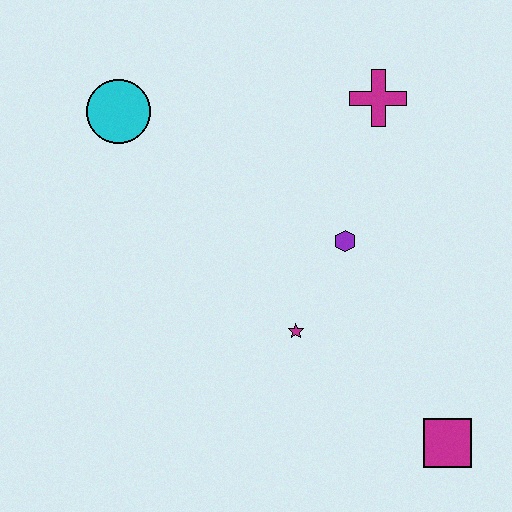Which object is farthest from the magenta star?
The cyan circle is farthest from the magenta star.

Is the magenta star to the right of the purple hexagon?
No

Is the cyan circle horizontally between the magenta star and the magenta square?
No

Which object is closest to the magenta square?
The magenta star is closest to the magenta square.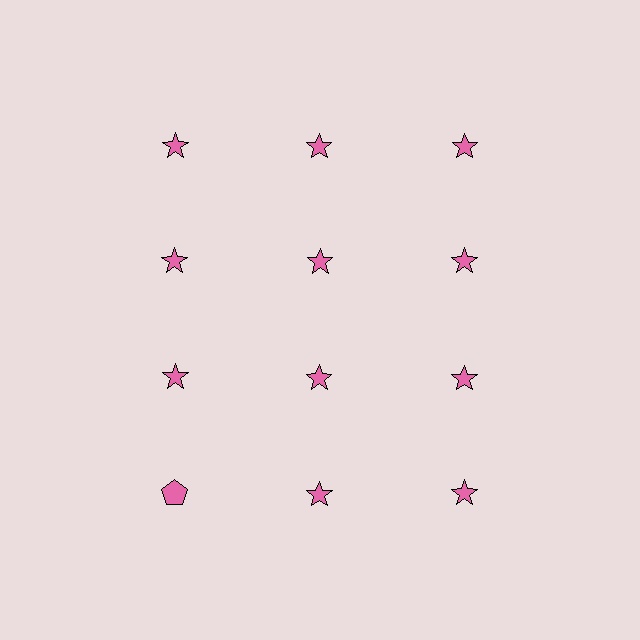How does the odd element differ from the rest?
It has a different shape: pentagon instead of star.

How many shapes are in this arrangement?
There are 12 shapes arranged in a grid pattern.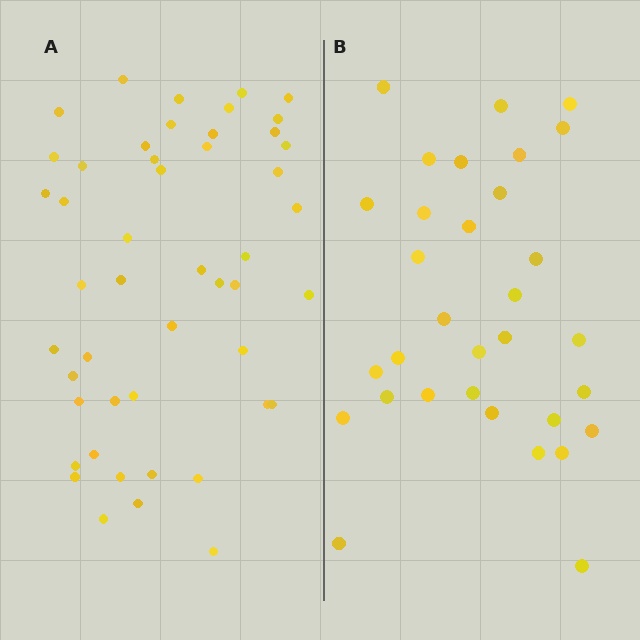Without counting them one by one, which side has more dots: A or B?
Region A (the left region) has more dots.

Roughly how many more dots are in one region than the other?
Region A has approximately 15 more dots than region B.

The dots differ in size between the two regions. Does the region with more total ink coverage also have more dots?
No. Region B has more total ink coverage because its dots are larger, but region A actually contains more individual dots. Total area can be misleading — the number of items is what matters here.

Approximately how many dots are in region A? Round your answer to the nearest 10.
About 50 dots. (The exact count is 48, which rounds to 50.)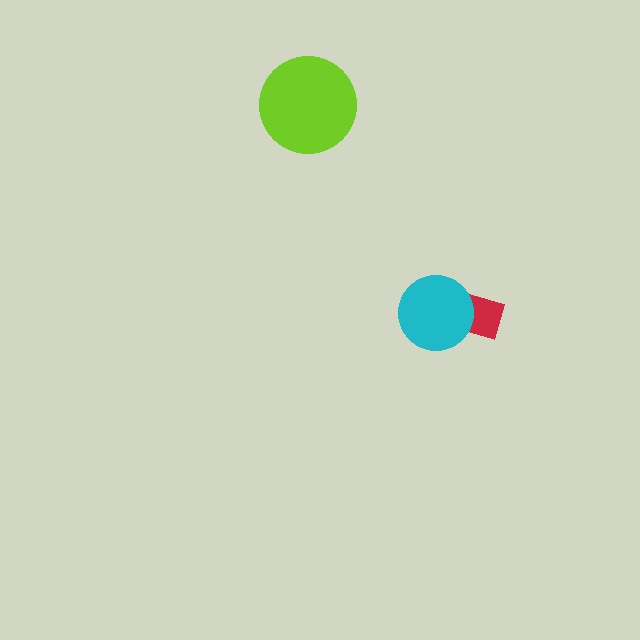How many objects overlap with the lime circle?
0 objects overlap with the lime circle.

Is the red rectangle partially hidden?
Yes, it is partially covered by another shape.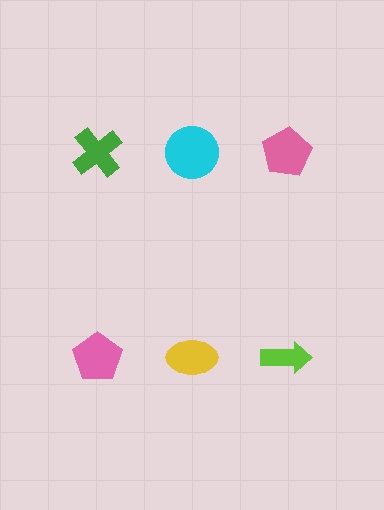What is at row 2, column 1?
A pink pentagon.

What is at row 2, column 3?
A lime arrow.